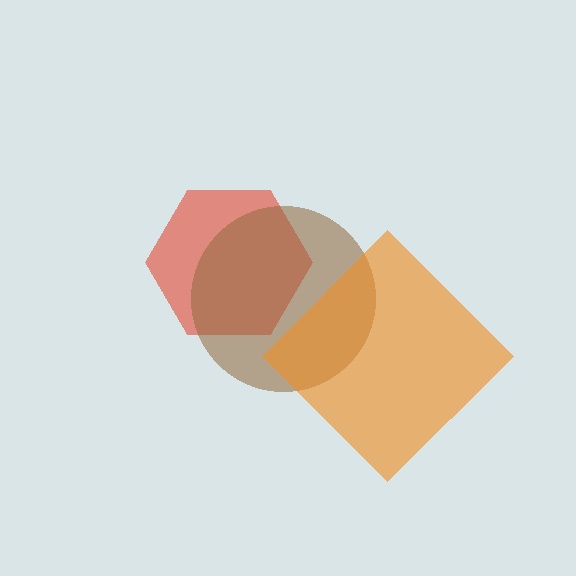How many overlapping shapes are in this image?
There are 3 overlapping shapes in the image.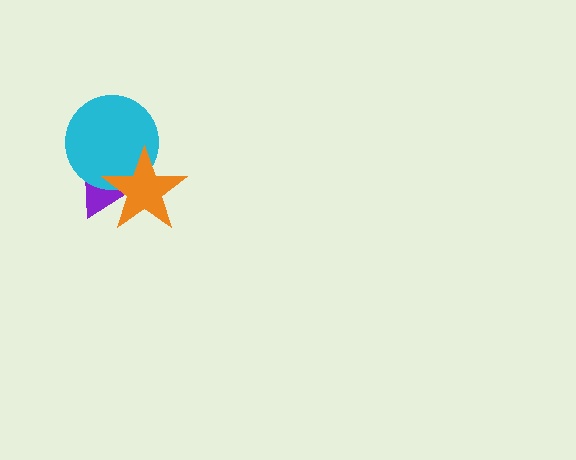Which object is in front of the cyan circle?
The orange star is in front of the cyan circle.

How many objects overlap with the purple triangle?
2 objects overlap with the purple triangle.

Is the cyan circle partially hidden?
Yes, it is partially covered by another shape.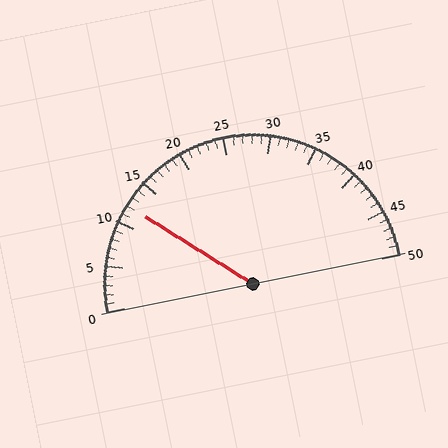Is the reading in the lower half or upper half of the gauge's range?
The reading is in the lower half of the range (0 to 50).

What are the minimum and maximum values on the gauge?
The gauge ranges from 0 to 50.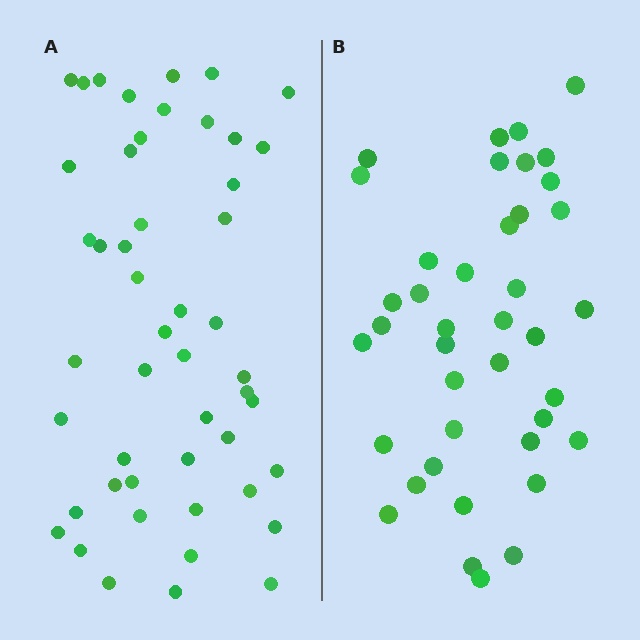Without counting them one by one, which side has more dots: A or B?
Region A (the left region) has more dots.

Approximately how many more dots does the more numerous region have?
Region A has roughly 8 or so more dots than region B.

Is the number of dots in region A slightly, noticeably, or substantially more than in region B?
Region A has only slightly more — the two regions are fairly close. The ratio is roughly 1.2 to 1.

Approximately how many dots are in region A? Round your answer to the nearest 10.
About 50 dots. (The exact count is 49, which rounds to 50.)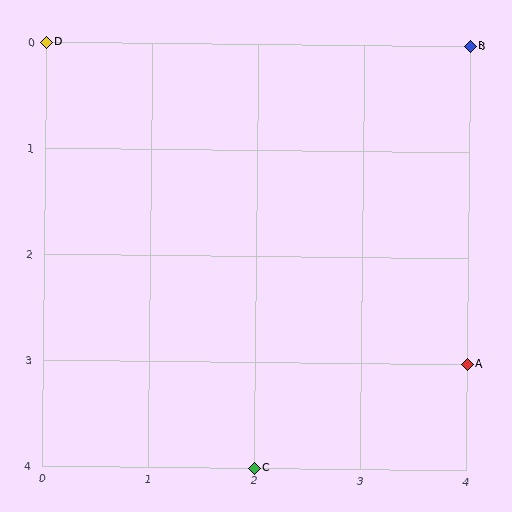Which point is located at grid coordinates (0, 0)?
Point D is at (0, 0).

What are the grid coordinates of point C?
Point C is at grid coordinates (2, 4).